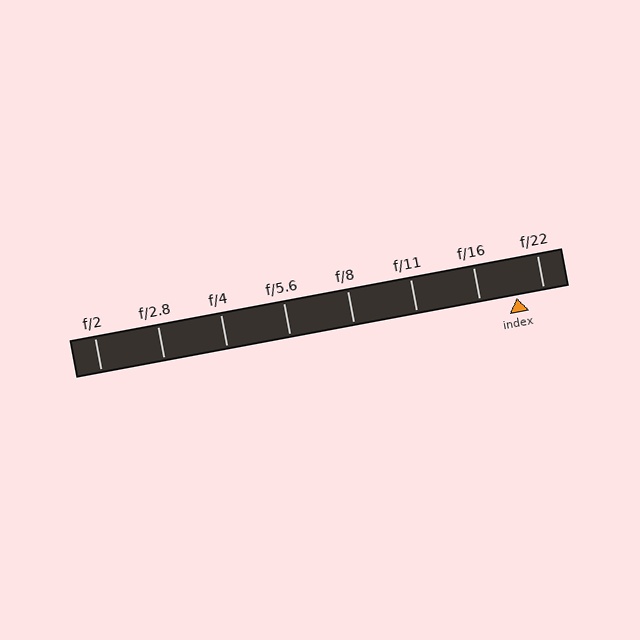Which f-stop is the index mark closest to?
The index mark is closest to f/22.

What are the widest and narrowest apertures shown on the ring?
The widest aperture shown is f/2 and the narrowest is f/22.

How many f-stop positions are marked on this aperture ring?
There are 8 f-stop positions marked.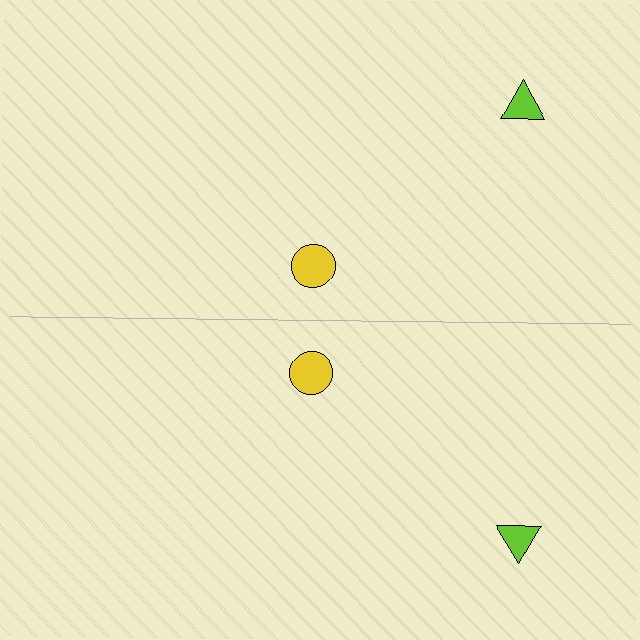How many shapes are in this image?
There are 4 shapes in this image.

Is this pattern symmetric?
Yes, this pattern has bilateral (reflection) symmetry.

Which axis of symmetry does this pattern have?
The pattern has a horizontal axis of symmetry running through the center of the image.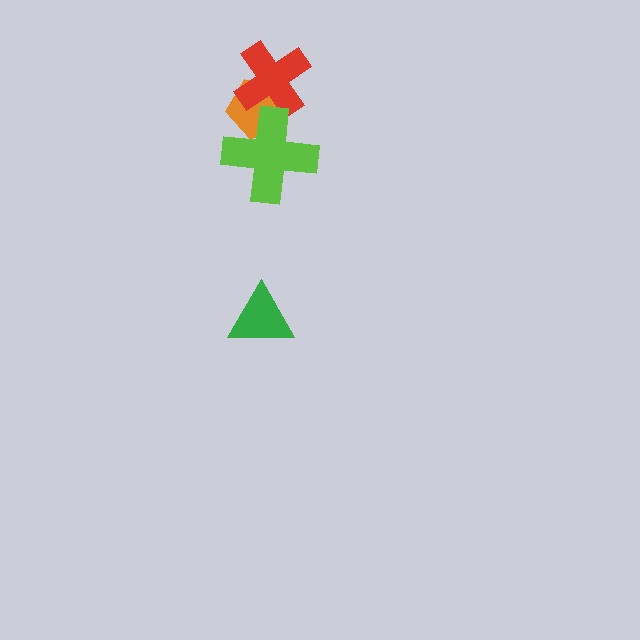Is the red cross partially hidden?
Yes, it is partially covered by another shape.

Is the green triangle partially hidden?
No, no other shape covers it.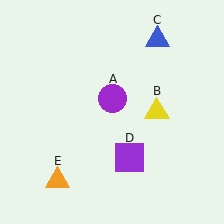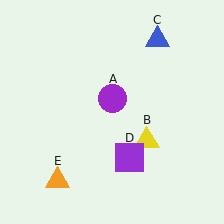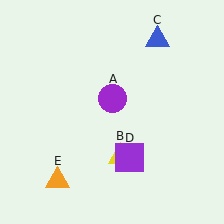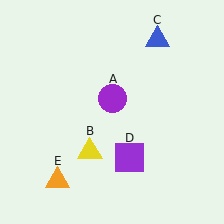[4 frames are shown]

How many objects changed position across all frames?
1 object changed position: yellow triangle (object B).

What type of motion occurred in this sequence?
The yellow triangle (object B) rotated clockwise around the center of the scene.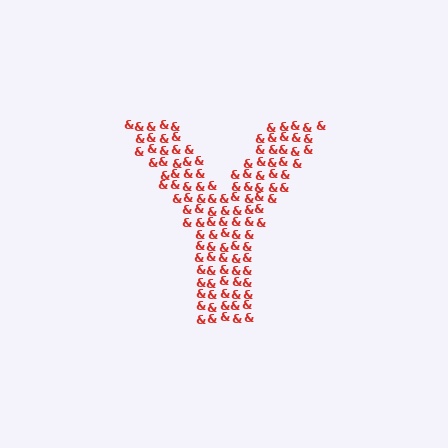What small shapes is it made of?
It is made of small ampersands.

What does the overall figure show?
The overall figure shows the letter Y.